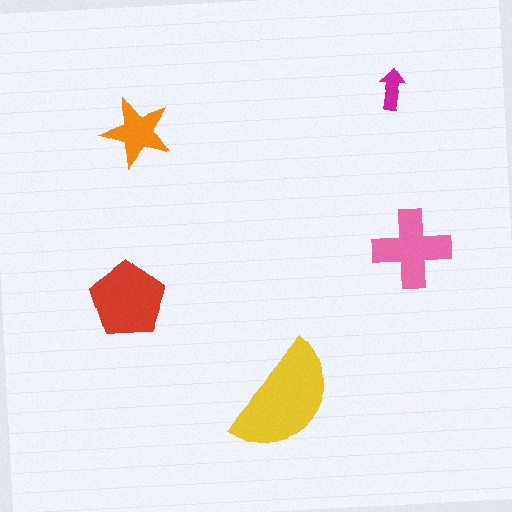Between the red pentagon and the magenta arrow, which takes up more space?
The red pentagon.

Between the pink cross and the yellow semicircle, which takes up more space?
The yellow semicircle.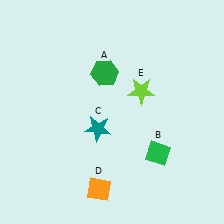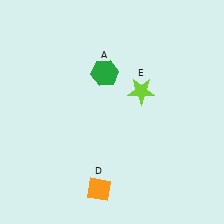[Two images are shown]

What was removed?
The teal star (C), the green diamond (B) were removed in Image 2.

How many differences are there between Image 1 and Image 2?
There are 2 differences between the two images.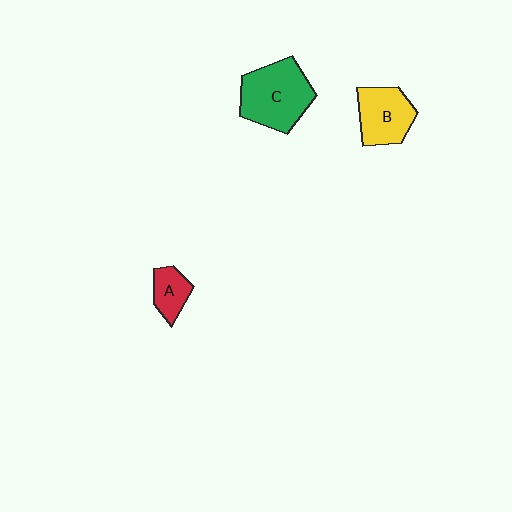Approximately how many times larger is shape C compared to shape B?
Approximately 1.4 times.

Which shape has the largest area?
Shape C (green).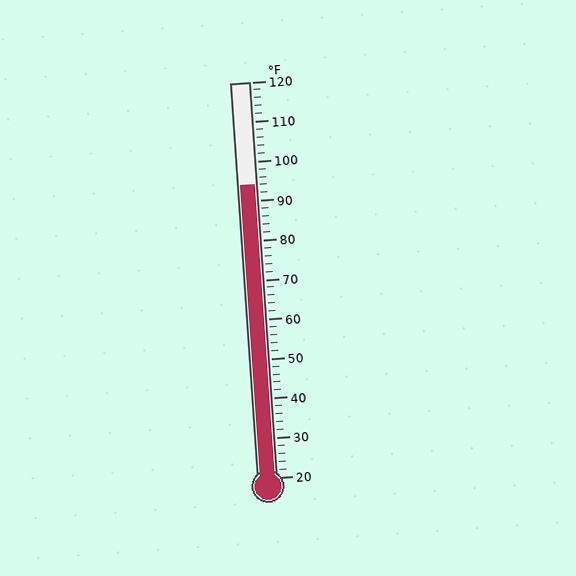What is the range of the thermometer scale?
The thermometer scale ranges from 20°F to 120°F.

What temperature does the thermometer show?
The thermometer shows approximately 94°F.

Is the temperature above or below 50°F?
The temperature is above 50°F.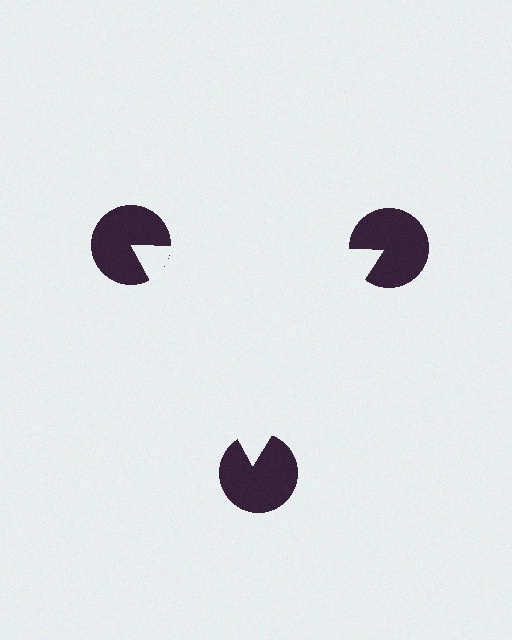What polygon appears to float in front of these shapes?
An illusory triangle — its edges are inferred from the aligned wedge cuts in the pac-man discs, not physically drawn.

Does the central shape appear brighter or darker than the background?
It typically appears slightly brighter than the background, even though no actual brightness change is drawn.